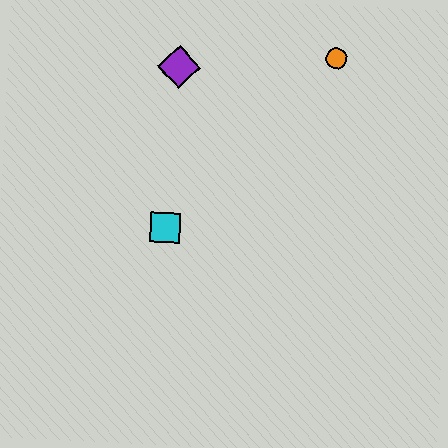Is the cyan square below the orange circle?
Yes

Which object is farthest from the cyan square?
The orange circle is farthest from the cyan square.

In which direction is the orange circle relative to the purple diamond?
The orange circle is to the right of the purple diamond.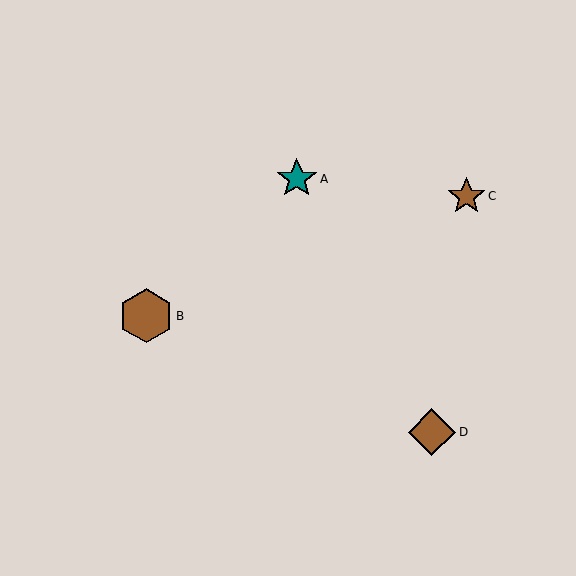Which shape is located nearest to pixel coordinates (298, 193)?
The teal star (labeled A) at (297, 179) is nearest to that location.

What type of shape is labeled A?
Shape A is a teal star.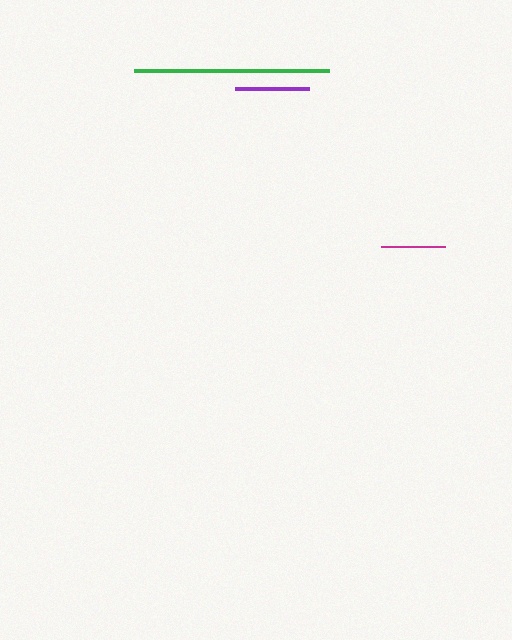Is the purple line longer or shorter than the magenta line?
The purple line is longer than the magenta line.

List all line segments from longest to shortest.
From longest to shortest: green, purple, magenta.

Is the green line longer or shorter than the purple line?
The green line is longer than the purple line.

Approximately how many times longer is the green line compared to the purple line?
The green line is approximately 2.6 times the length of the purple line.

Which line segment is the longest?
The green line is the longest at approximately 195 pixels.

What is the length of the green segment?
The green segment is approximately 195 pixels long.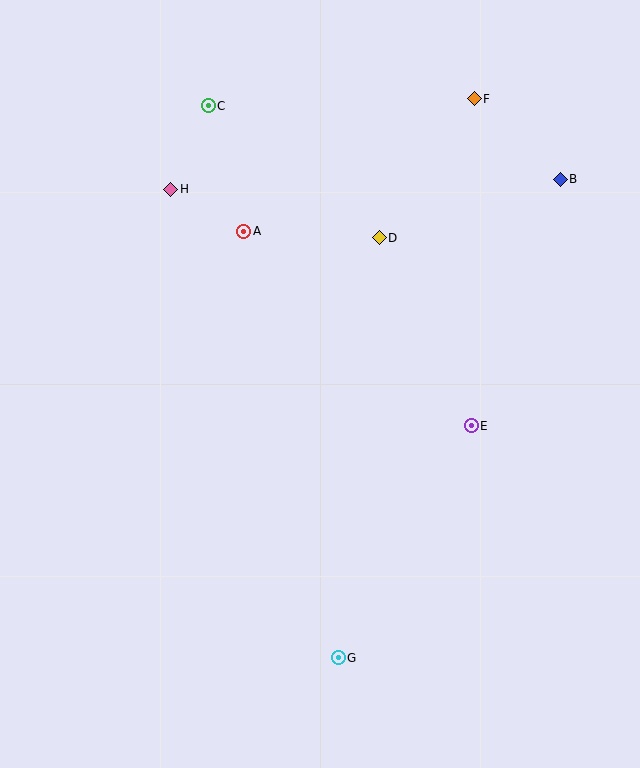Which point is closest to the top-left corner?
Point C is closest to the top-left corner.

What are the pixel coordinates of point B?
Point B is at (560, 179).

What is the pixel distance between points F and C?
The distance between F and C is 266 pixels.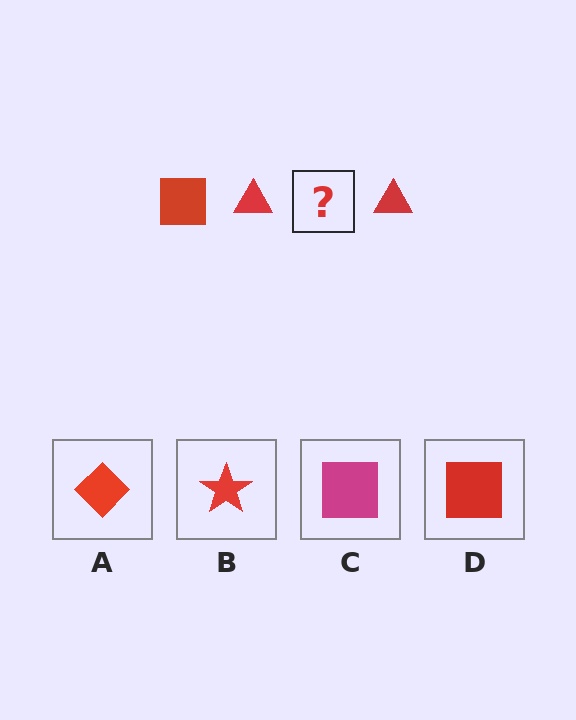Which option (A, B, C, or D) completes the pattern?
D.